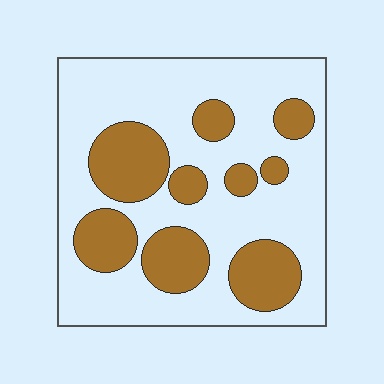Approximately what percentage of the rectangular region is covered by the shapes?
Approximately 30%.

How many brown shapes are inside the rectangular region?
9.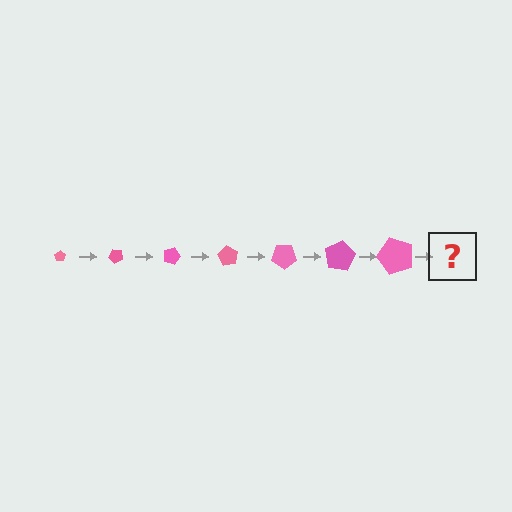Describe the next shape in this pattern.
It should be a pentagon, larger than the previous one and rotated 315 degrees from the start.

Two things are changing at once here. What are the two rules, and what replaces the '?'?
The two rules are that the pentagon grows larger each step and it rotates 45 degrees each step. The '?' should be a pentagon, larger than the previous one and rotated 315 degrees from the start.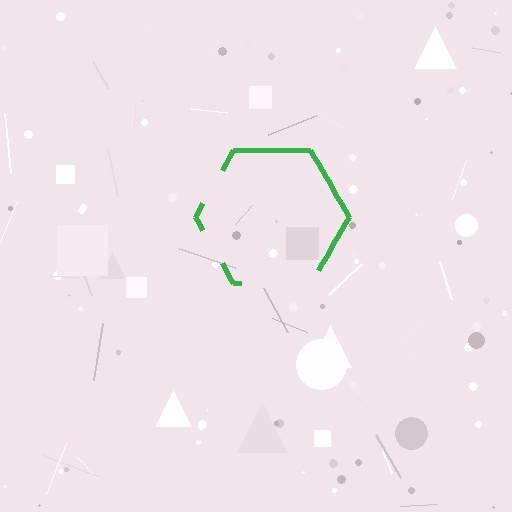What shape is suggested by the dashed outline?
The dashed outline suggests a hexagon.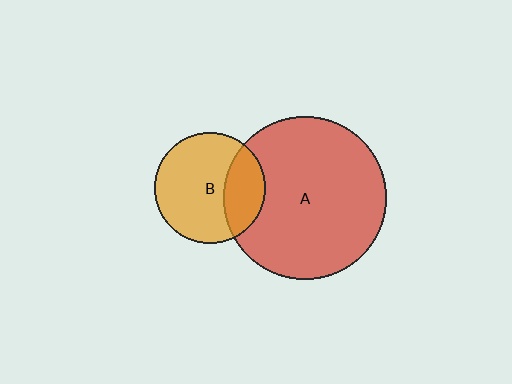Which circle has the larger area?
Circle A (red).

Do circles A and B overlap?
Yes.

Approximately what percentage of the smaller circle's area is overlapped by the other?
Approximately 30%.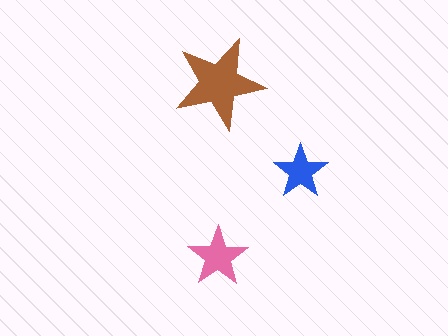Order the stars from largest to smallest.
the brown one, the pink one, the blue one.